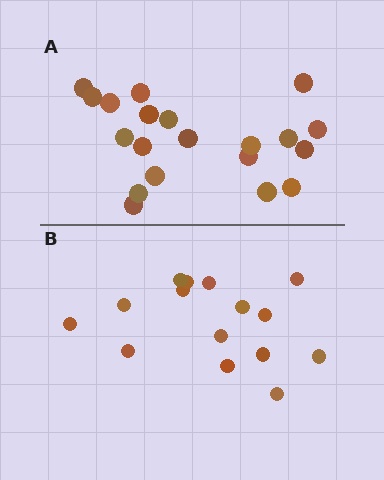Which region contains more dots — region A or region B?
Region A (the top region) has more dots.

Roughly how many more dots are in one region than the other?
Region A has about 5 more dots than region B.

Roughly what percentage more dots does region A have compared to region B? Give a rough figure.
About 35% more.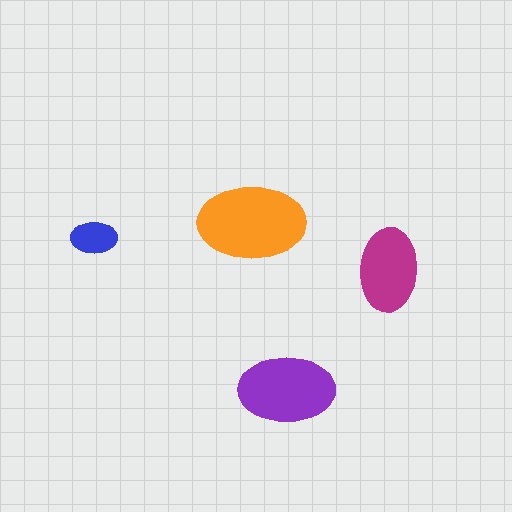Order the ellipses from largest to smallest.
the orange one, the purple one, the magenta one, the blue one.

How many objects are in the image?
There are 4 objects in the image.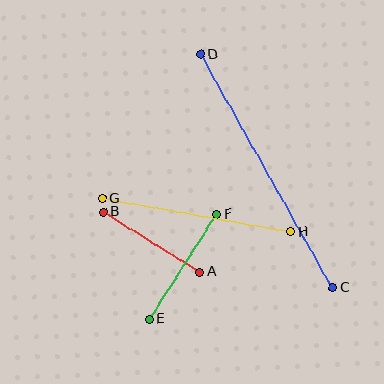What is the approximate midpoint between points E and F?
The midpoint is at approximately (183, 267) pixels.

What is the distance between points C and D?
The distance is approximately 268 pixels.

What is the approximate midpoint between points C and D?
The midpoint is at approximately (267, 171) pixels.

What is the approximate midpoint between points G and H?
The midpoint is at approximately (197, 215) pixels.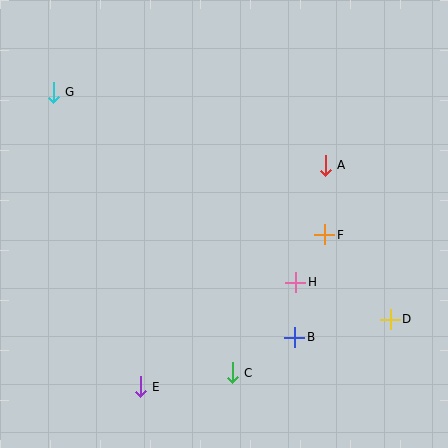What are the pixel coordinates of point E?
Point E is at (140, 387).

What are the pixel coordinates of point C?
Point C is at (232, 373).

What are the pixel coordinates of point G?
Point G is at (53, 92).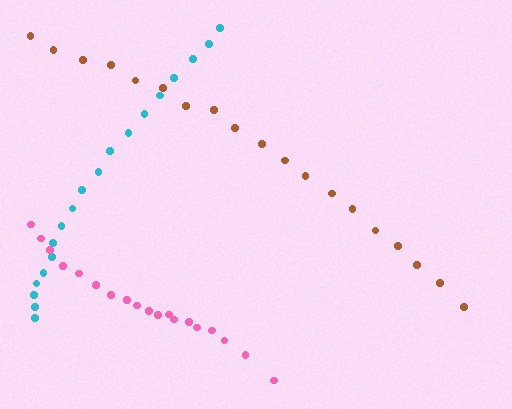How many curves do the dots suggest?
There are 3 distinct paths.